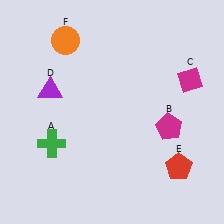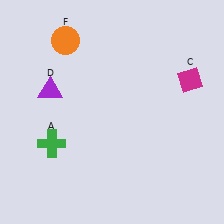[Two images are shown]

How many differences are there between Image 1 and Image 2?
There are 2 differences between the two images.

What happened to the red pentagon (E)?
The red pentagon (E) was removed in Image 2. It was in the bottom-right area of Image 1.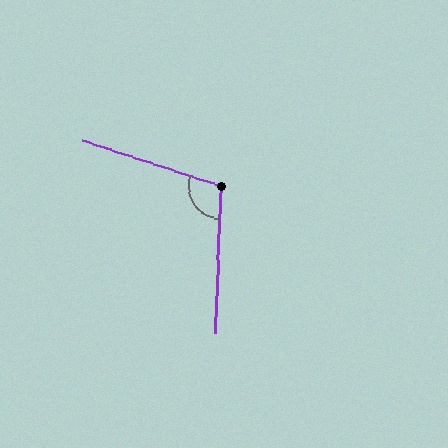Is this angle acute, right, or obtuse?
It is obtuse.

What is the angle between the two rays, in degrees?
Approximately 106 degrees.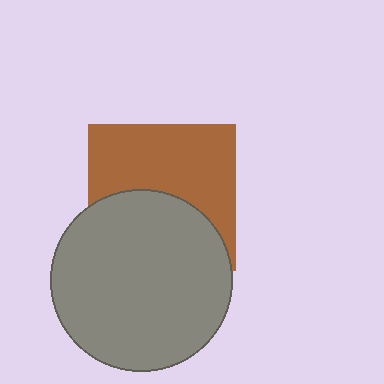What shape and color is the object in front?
The object in front is a gray circle.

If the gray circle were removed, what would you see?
You would see the complete brown square.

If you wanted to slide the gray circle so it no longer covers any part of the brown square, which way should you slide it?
Slide it down — that is the most direct way to separate the two shapes.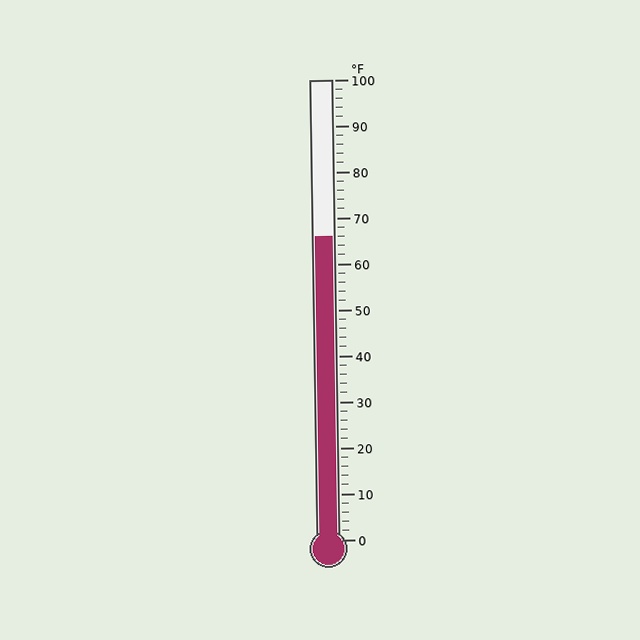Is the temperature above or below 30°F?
The temperature is above 30°F.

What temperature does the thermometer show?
The thermometer shows approximately 66°F.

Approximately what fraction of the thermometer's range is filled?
The thermometer is filled to approximately 65% of its range.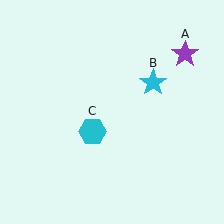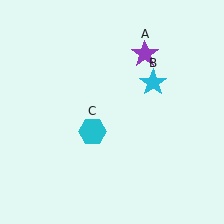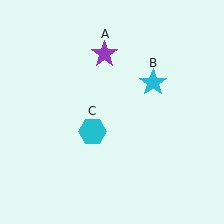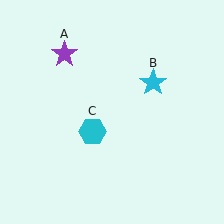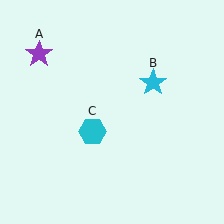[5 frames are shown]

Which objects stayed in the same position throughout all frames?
Cyan star (object B) and cyan hexagon (object C) remained stationary.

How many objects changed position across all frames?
1 object changed position: purple star (object A).